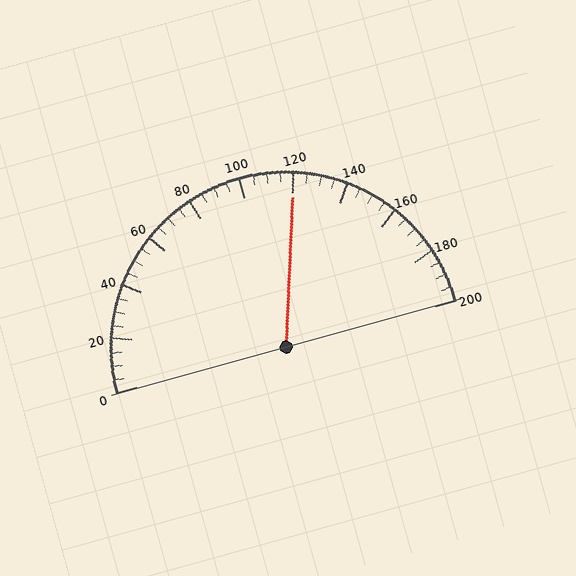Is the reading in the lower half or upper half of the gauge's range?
The reading is in the upper half of the range (0 to 200).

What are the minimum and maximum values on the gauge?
The gauge ranges from 0 to 200.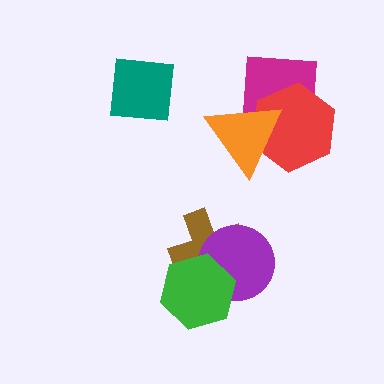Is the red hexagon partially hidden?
Yes, it is partially covered by another shape.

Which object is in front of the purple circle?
The green hexagon is in front of the purple circle.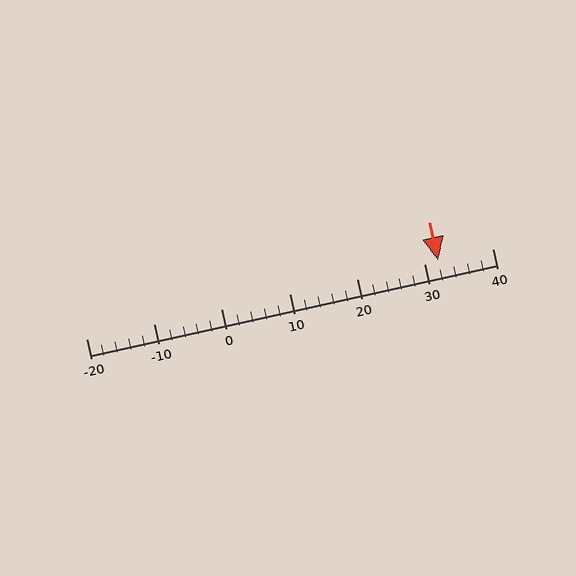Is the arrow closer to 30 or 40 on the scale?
The arrow is closer to 30.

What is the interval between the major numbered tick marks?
The major tick marks are spaced 10 units apart.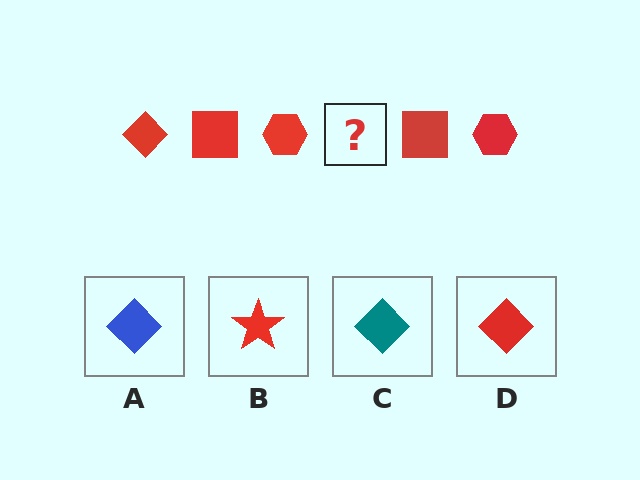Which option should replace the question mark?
Option D.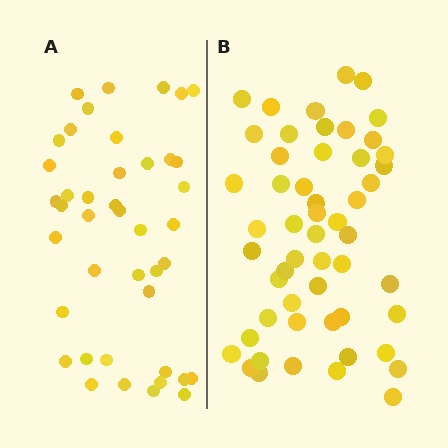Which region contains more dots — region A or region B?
Region B (the right region) has more dots.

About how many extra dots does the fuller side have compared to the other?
Region B has roughly 12 or so more dots than region A.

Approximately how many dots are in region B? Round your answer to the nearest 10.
About 50 dots. (The exact count is 53, which rounds to 50.)